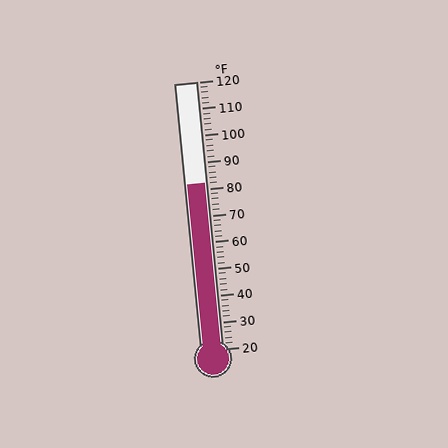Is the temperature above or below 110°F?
The temperature is below 110°F.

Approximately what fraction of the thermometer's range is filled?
The thermometer is filled to approximately 60% of its range.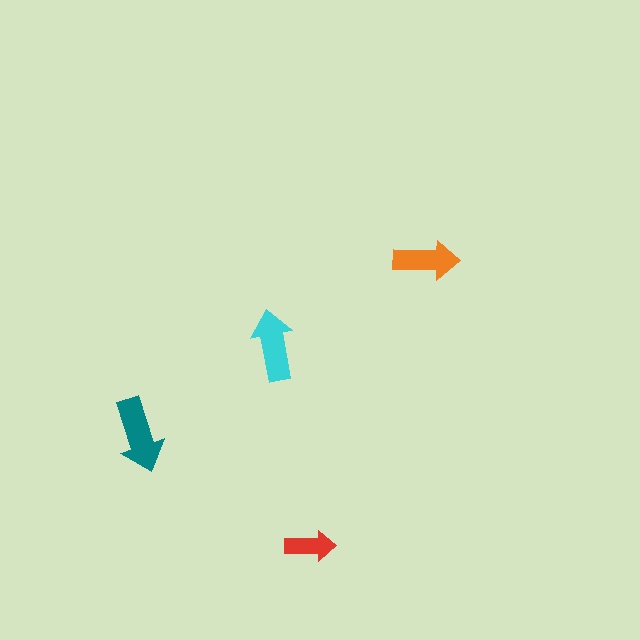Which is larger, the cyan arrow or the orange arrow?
The cyan one.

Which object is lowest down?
The red arrow is bottommost.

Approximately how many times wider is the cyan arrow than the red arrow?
About 1.5 times wider.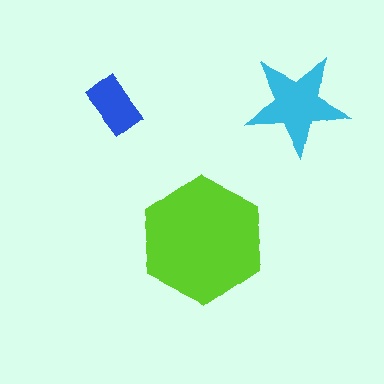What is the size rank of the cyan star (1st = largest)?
2nd.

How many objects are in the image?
There are 3 objects in the image.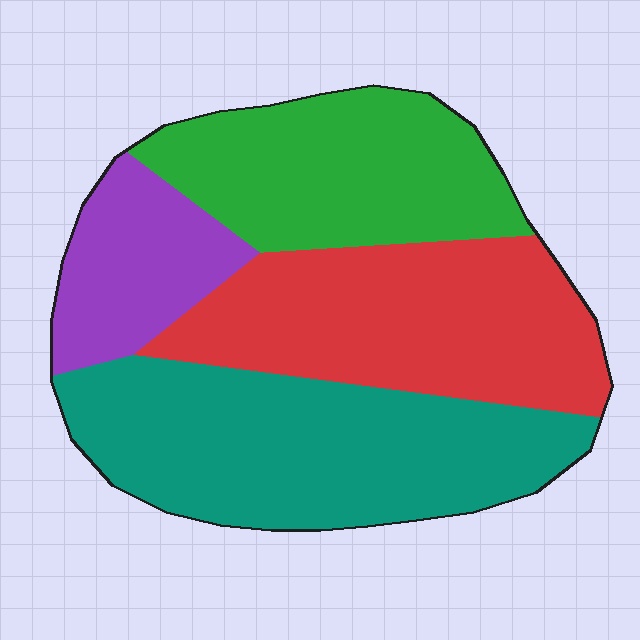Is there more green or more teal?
Teal.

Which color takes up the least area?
Purple, at roughly 15%.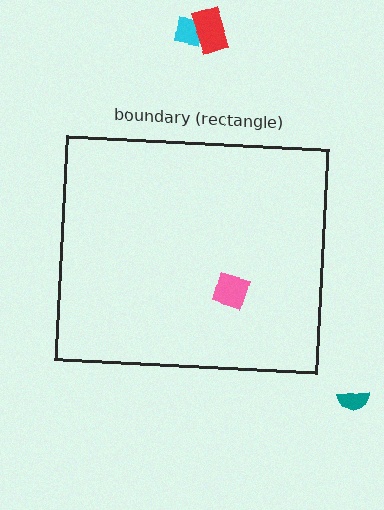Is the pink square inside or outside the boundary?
Inside.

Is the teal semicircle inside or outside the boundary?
Outside.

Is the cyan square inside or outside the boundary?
Outside.